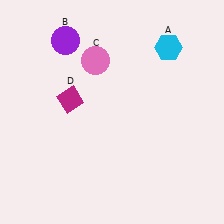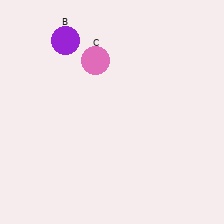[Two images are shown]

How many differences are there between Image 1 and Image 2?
There are 2 differences between the two images.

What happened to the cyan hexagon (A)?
The cyan hexagon (A) was removed in Image 2. It was in the top-right area of Image 1.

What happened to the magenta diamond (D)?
The magenta diamond (D) was removed in Image 2. It was in the top-left area of Image 1.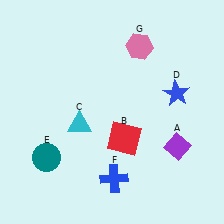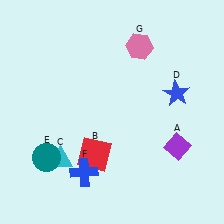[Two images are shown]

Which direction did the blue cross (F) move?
The blue cross (F) moved left.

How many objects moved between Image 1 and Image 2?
3 objects moved between the two images.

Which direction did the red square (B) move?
The red square (B) moved left.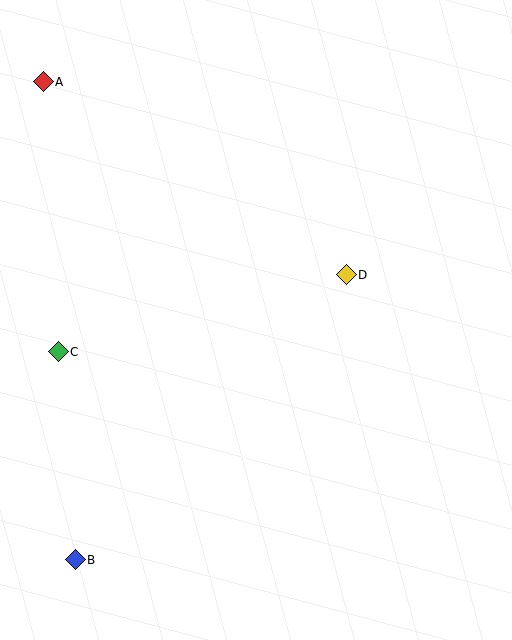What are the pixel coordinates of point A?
Point A is at (43, 82).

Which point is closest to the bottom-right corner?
Point D is closest to the bottom-right corner.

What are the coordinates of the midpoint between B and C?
The midpoint between B and C is at (67, 456).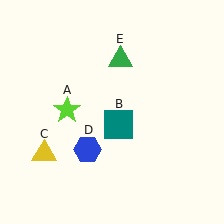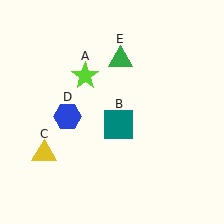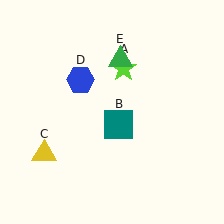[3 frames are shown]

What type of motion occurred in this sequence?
The lime star (object A), blue hexagon (object D) rotated clockwise around the center of the scene.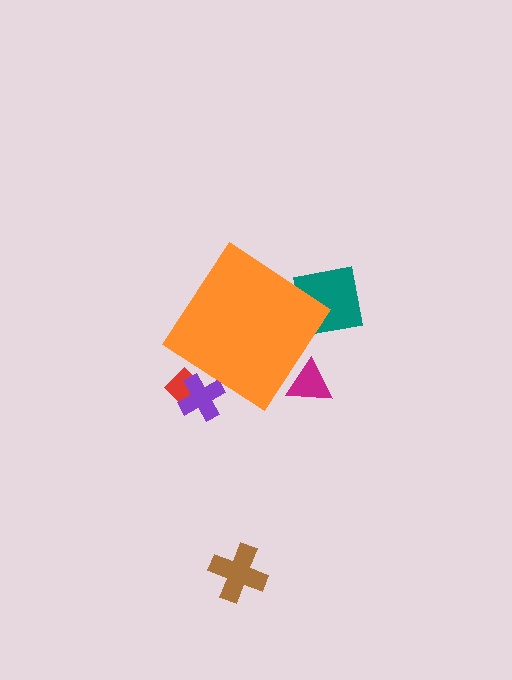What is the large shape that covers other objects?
An orange diamond.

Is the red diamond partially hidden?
Yes, the red diamond is partially hidden behind the orange diamond.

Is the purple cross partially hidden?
Yes, the purple cross is partially hidden behind the orange diamond.